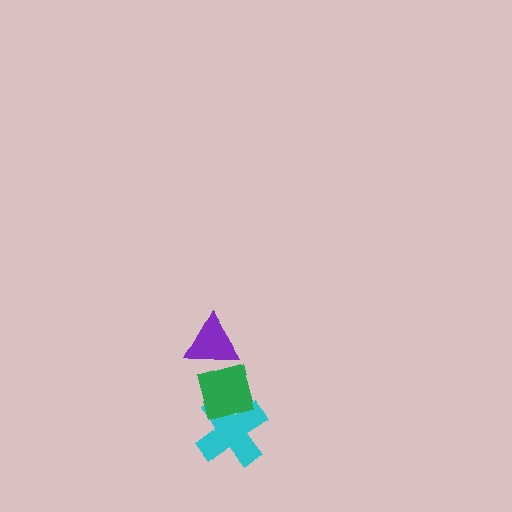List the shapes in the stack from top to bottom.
From top to bottom: the purple triangle, the green diamond, the cyan cross.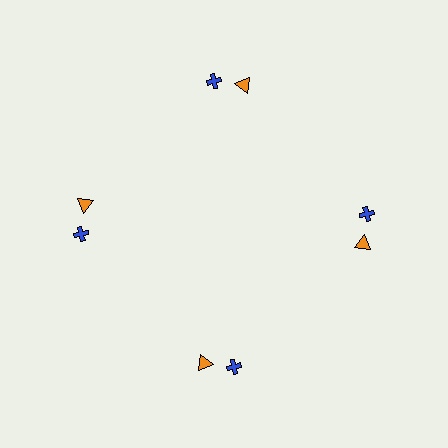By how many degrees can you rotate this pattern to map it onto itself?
The pattern maps onto itself every 90 degrees of rotation.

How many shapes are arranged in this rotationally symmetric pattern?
There are 8 shapes, arranged in 4 groups of 2.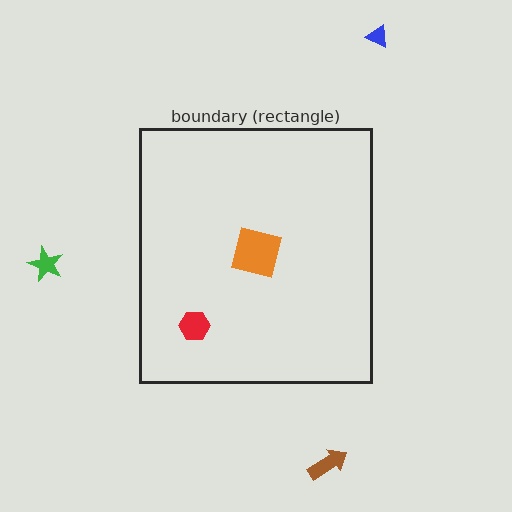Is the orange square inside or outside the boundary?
Inside.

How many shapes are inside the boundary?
2 inside, 3 outside.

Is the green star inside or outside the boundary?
Outside.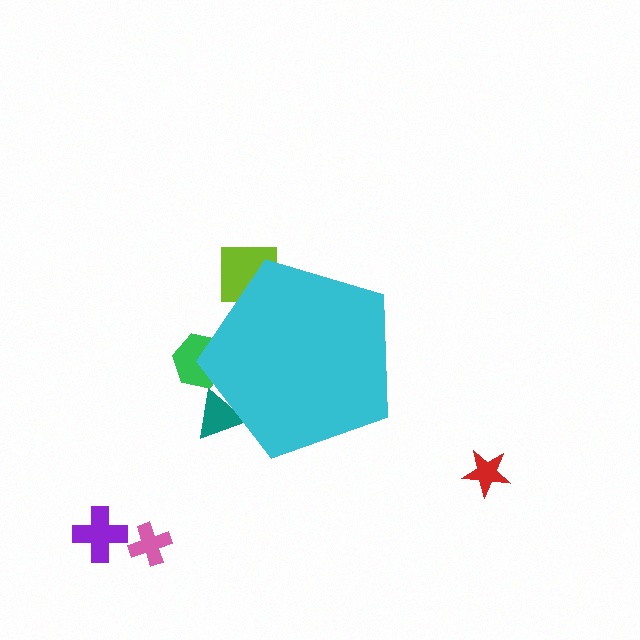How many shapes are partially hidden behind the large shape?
3 shapes are partially hidden.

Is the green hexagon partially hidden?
Yes, the green hexagon is partially hidden behind the cyan pentagon.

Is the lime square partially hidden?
Yes, the lime square is partially hidden behind the cyan pentagon.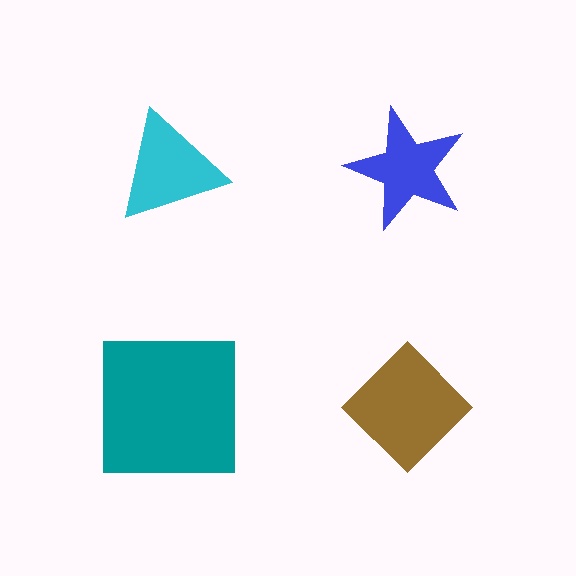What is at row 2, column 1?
A teal square.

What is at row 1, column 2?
A blue star.